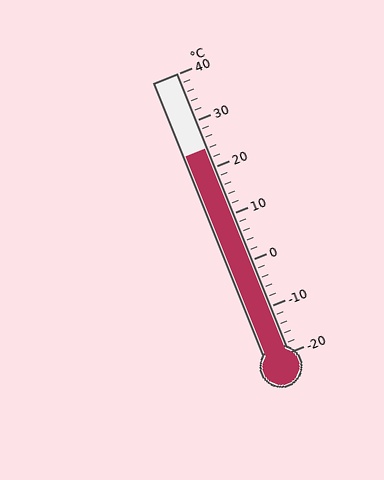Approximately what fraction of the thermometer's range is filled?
The thermometer is filled to approximately 75% of its range.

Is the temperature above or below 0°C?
The temperature is above 0°C.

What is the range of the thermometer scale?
The thermometer scale ranges from -20°C to 40°C.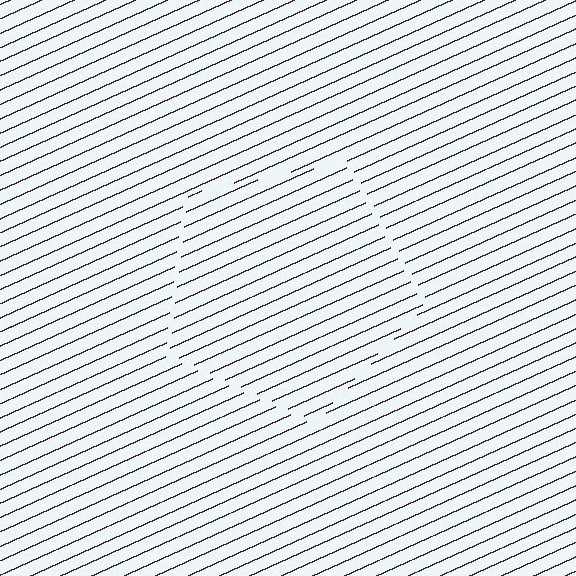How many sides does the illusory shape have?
5 sides — the line-ends trace a pentagon.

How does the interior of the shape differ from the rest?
The interior of the shape contains the same grating, shifted by half a period — the contour is defined by the phase discontinuity where line-ends from the inner and outer gratings abut.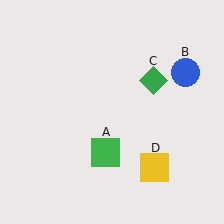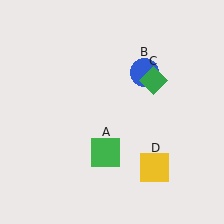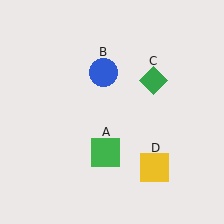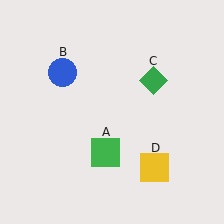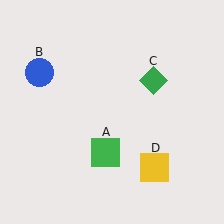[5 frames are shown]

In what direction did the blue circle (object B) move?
The blue circle (object B) moved left.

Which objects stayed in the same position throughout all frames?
Green square (object A) and green diamond (object C) and yellow square (object D) remained stationary.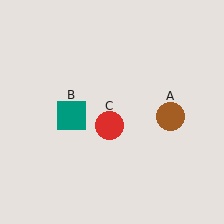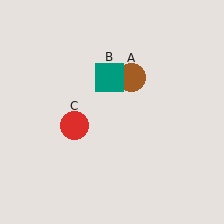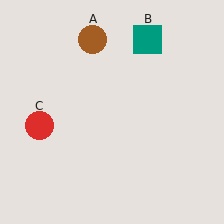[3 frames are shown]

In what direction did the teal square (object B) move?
The teal square (object B) moved up and to the right.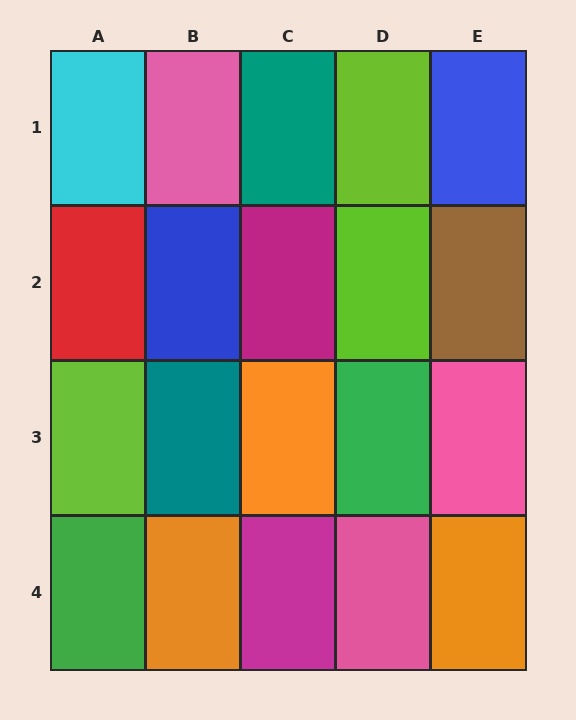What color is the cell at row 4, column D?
Pink.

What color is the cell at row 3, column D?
Green.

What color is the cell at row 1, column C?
Teal.